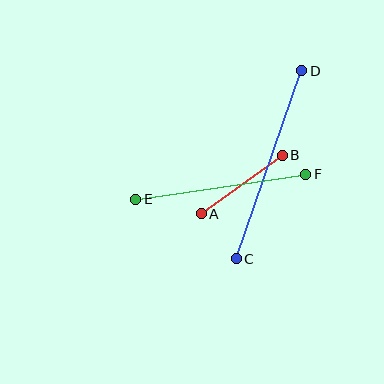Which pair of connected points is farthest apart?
Points C and D are farthest apart.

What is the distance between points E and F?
The distance is approximately 172 pixels.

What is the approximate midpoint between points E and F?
The midpoint is at approximately (221, 187) pixels.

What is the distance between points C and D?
The distance is approximately 199 pixels.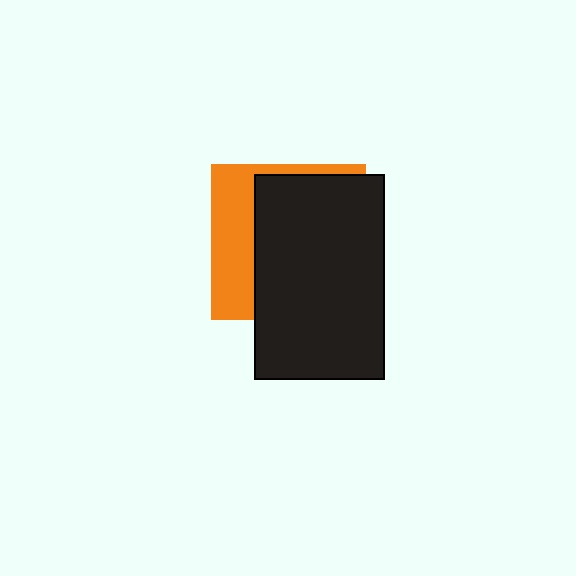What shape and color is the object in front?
The object in front is a black rectangle.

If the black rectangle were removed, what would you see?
You would see the complete orange square.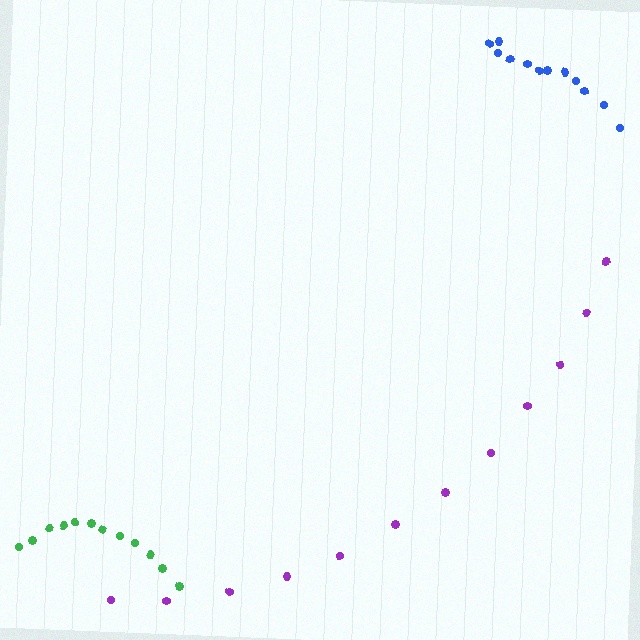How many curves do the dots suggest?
There are 3 distinct paths.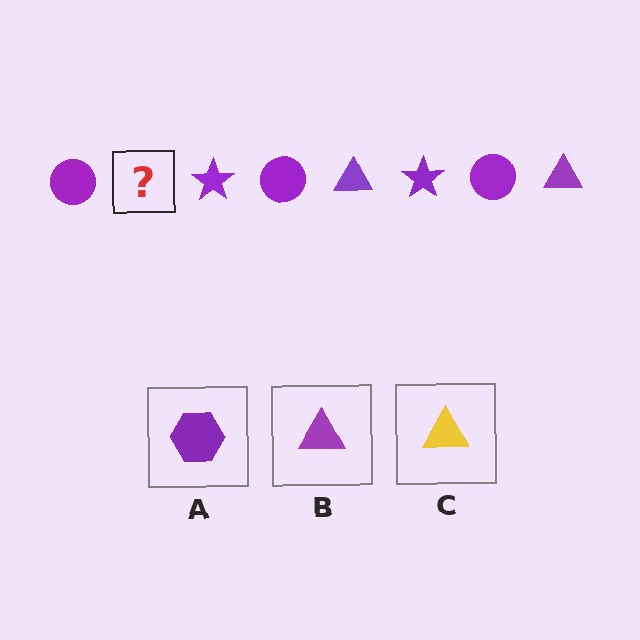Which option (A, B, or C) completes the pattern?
B.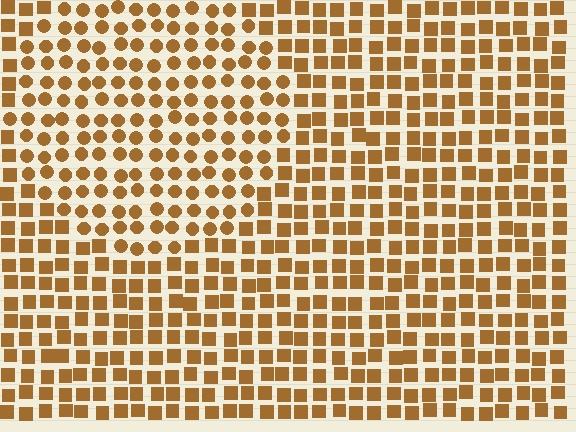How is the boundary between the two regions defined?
The boundary is defined by a change in element shape: circles inside vs. squares outside. All elements share the same color and spacing.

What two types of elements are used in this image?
The image uses circles inside the circle region and squares outside it.